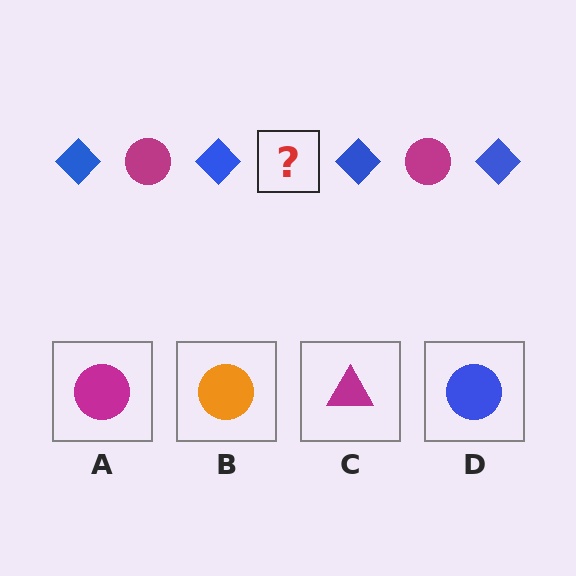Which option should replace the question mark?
Option A.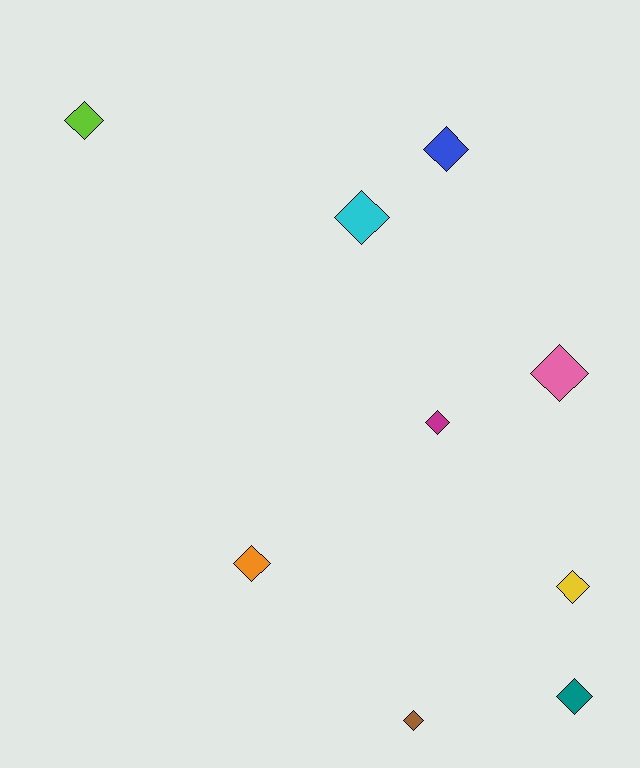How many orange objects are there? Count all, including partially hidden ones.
There is 1 orange object.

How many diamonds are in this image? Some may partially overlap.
There are 9 diamonds.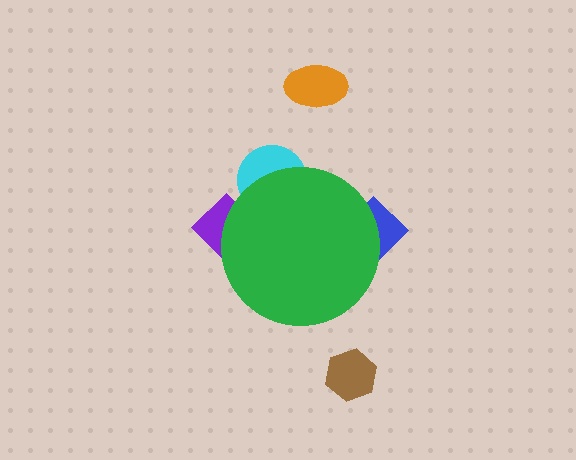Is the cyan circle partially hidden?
Yes, the cyan circle is partially hidden behind the green circle.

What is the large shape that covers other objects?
A green circle.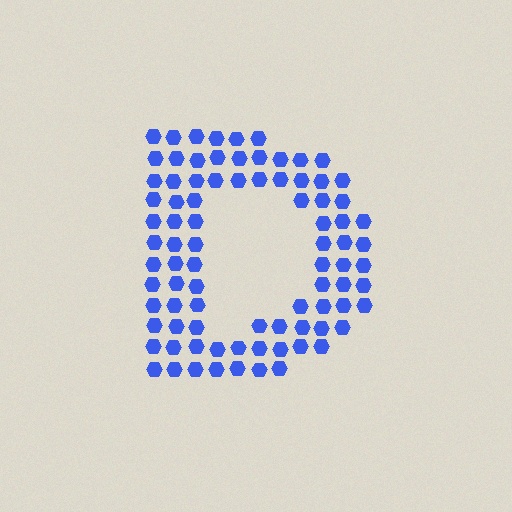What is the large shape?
The large shape is the letter D.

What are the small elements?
The small elements are hexagons.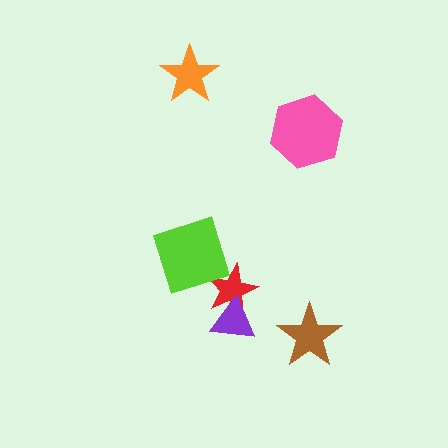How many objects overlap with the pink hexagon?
0 objects overlap with the pink hexagon.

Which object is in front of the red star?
The purple triangle is in front of the red star.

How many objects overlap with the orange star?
0 objects overlap with the orange star.